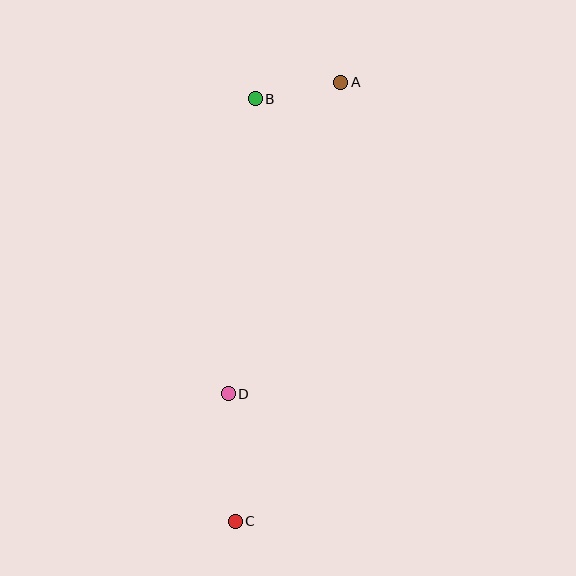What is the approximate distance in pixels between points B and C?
The distance between B and C is approximately 423 pixels.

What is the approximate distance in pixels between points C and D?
The distance between C and D is approximately 128 pixels.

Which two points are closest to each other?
Points A and B are closest to each other.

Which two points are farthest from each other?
Points A and C are farthest from each other.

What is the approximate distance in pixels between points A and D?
The distance between A and D is approximately 331 pixels.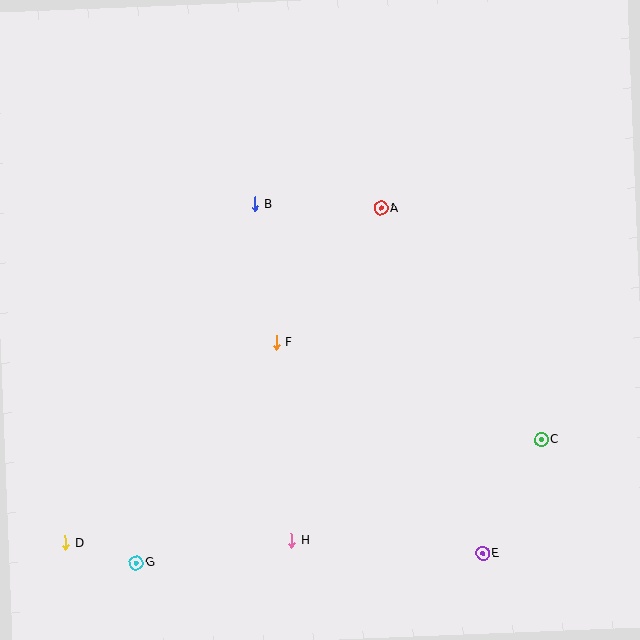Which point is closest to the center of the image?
Point F at (276, 342) is closest to the center.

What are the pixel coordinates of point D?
Point D is at (66, 543).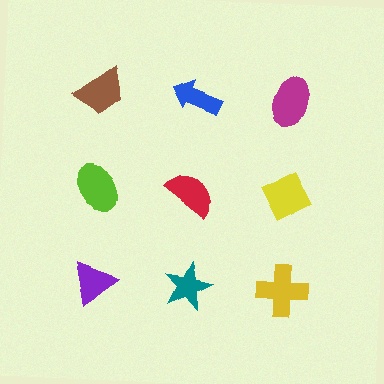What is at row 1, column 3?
A magenta ellipse.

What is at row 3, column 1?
A purple triangle.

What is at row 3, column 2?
A teal star.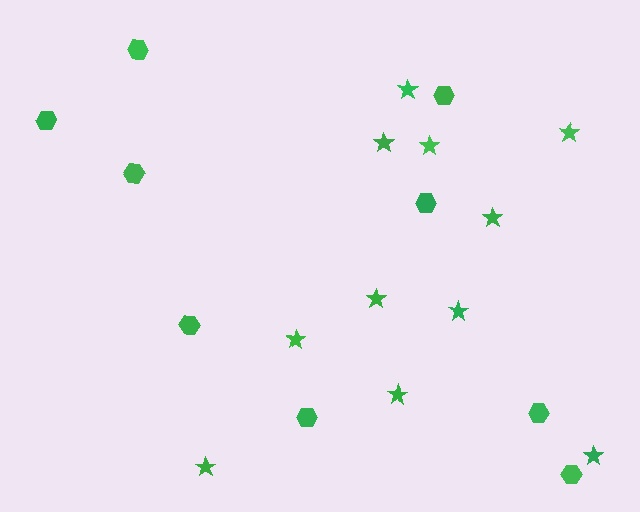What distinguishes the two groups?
There are 2 groups: one group of stars (11) and one group of hexagons (9).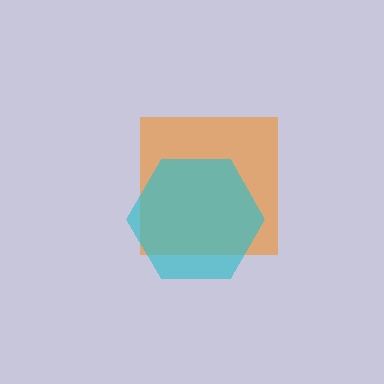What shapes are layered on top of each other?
The layered shapes are: an orange square, a cyan hexagon.